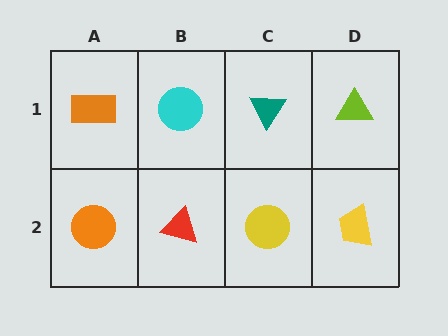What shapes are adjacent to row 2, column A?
An orange rectangle (row 1, column A), a red triangle (row 2, column B).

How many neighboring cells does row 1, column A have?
2.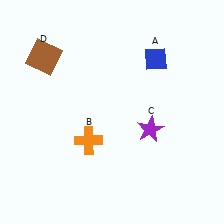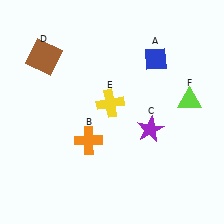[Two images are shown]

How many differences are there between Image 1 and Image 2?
There are 2 differences between the two images.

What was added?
A yellow cross (E), a lime triangle (F) were added in Image 2.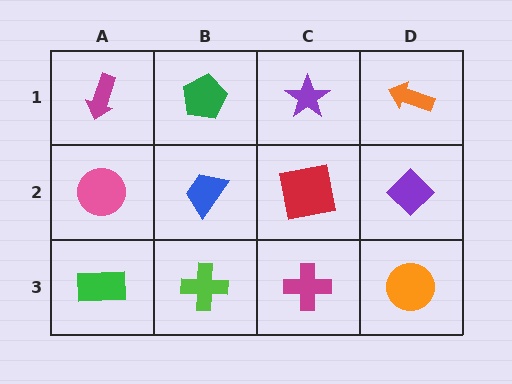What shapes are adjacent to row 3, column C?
A red square (row 2, column C), a lime cross (row 3, column B), an orange circle (row 3, column D).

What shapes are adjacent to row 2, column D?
An orange arrow (row 1, column D), an orange circle (row 3, column D), a red square (row 2, column C).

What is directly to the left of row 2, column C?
A blue trapezoid.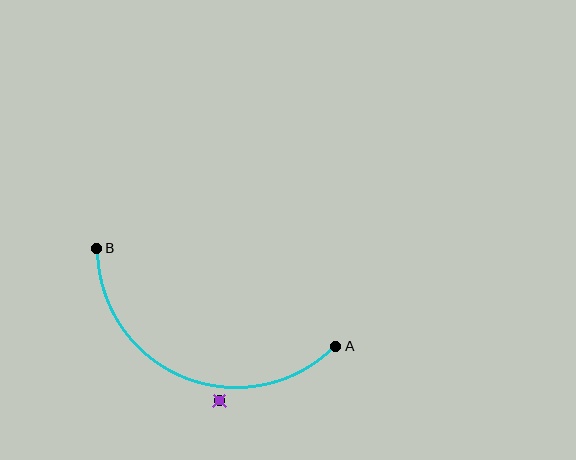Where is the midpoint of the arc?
The arc midpoint is the point on the curve farthest from the straight line joining A and B. It sits below that line.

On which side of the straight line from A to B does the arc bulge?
The arc bulges below the straight line connecting A and B.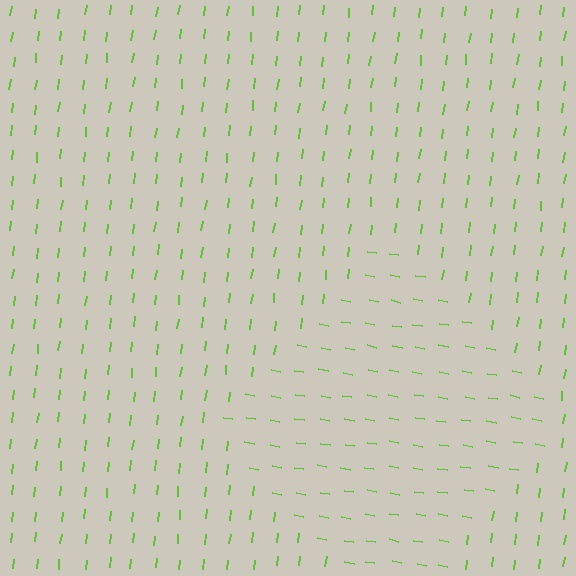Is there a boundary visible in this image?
Yes, there is a texture boundary formed by a change in line orientation.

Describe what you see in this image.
The image is filled with small lime line segments. A diamond region in the image has lines oriented differently from the surrounding lines, creating a visible texture boundary.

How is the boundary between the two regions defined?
The boundary is defined purely by a change in line orientation (approximately 87 degrees difference). All lines are the same color and thickness.